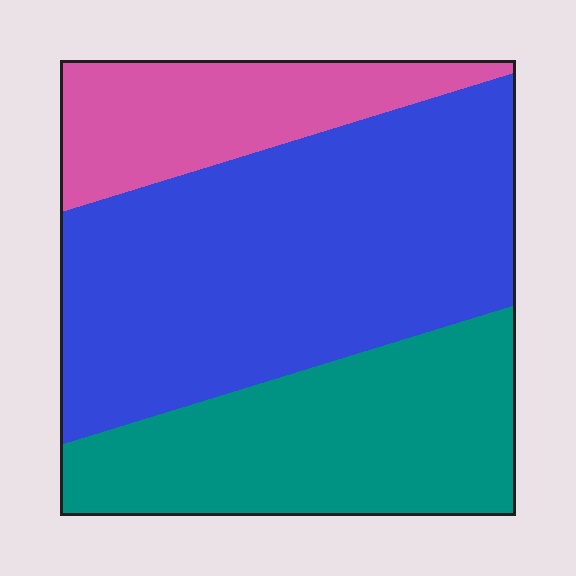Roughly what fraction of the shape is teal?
Teal takes up about one third (1/3) of the shape.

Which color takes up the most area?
Blue, at roughly 50%.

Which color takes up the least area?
Pink, at roughly 20%.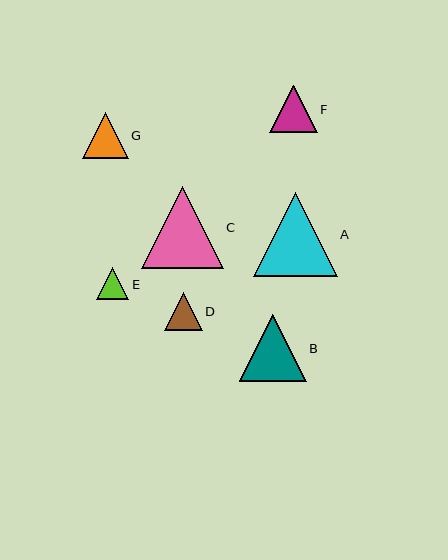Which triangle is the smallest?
Triangle E is the smallest with a size of approximately 32 pixels.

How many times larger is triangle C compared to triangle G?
Triangle C is approximately 1.8 times the size of triangle G.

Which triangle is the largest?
Triangle A is the largest with a size of approximately 84 pixels.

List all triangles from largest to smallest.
From largest to smallest: A, C, B, F, G, D, E.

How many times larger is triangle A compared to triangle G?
Triangle A is approximately 1.8 times the size of triangle G.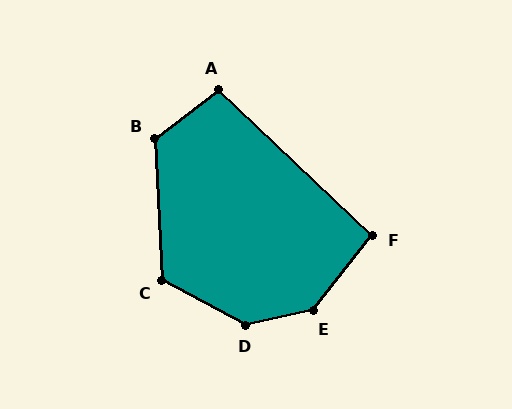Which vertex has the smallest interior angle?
F, at approximately 95 degrees.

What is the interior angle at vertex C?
Approximately 121 degrees (obtuse).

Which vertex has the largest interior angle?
D, at approximately 140 degrees.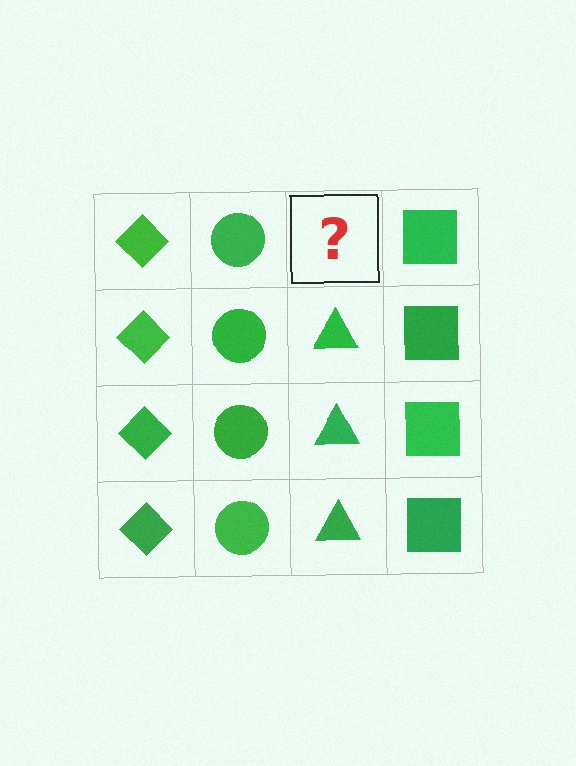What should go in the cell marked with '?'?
The missing cell should contain a green triangle.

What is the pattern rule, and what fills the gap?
The rule is that each column has a consistent shape. The gap should be filled with a green triangle.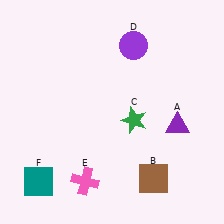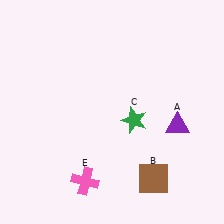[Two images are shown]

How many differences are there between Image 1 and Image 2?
There are 2 differences between the two images.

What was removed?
The teal square (F), the purple circle (D) were removed in Image 2.